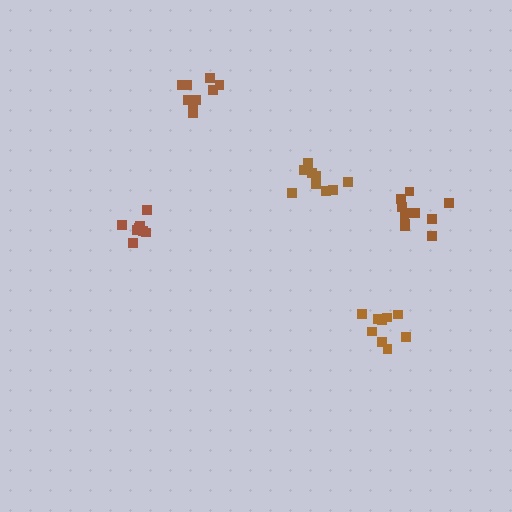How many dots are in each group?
Group 1: 9 dots, Group 2: 9 dots, Group 3: 11 dots, Group 4: 9 dots, Group 5: 9 dots (47 total).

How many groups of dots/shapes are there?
There are 5 groups.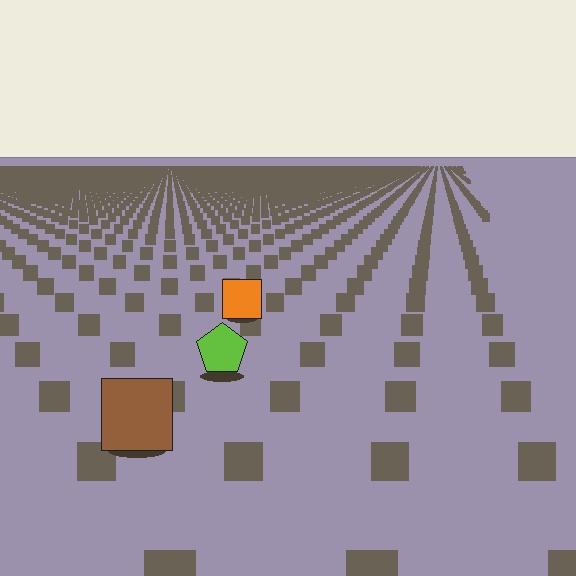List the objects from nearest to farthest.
From nearest to farthest: the brown square, the lime pentagon, the orange square.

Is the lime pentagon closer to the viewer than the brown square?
No. The brown square is closer — you can tell from the texture gradient: the ground texture is coarser near it.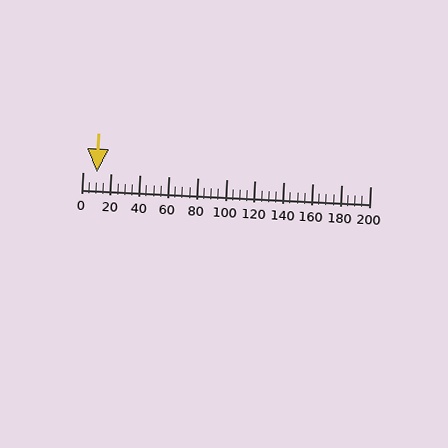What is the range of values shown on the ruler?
The ruler shows values from 0 to 200.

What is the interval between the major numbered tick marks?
The major tick marks are spaced 20 units apart.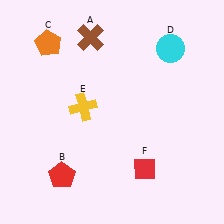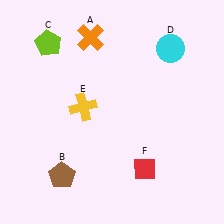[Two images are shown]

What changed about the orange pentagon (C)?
In Image 1, C is orange. In Image 2, it changed to lime.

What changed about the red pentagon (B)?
In Image 1, B is red. In Image 2, it changed to brown.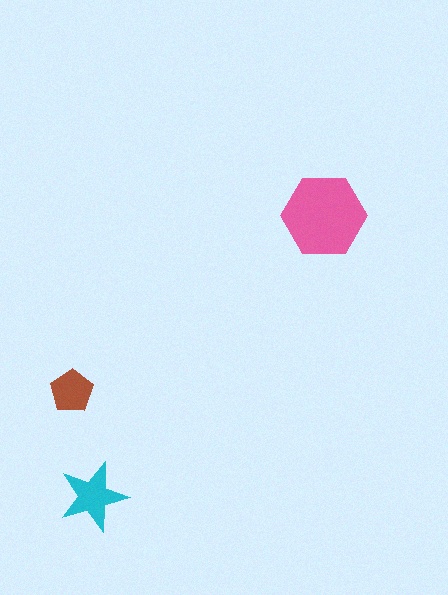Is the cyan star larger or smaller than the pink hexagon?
Smaller.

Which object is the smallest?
The brown pentagon.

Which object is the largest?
The pink hexagon.